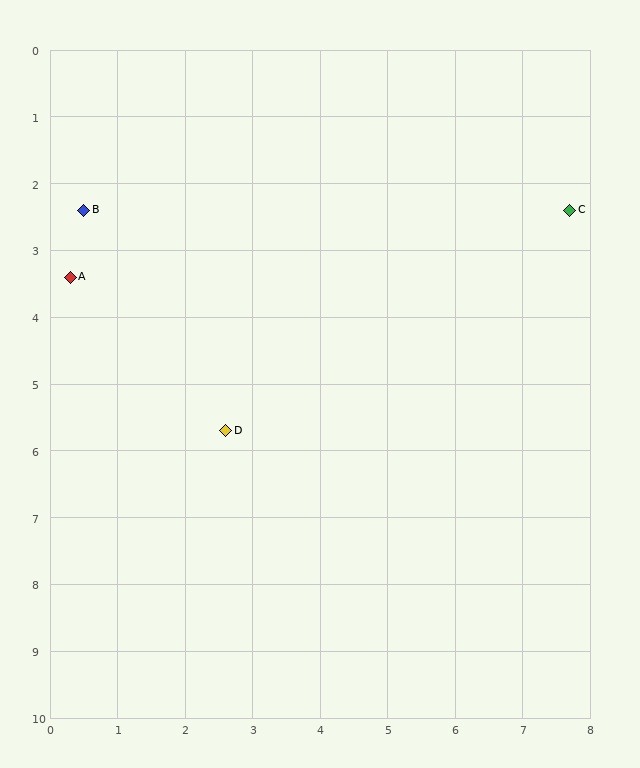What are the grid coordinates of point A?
Point A is at approximately (0.3, 3.4).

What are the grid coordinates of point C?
Point C is at approximately (7.7, 2.4).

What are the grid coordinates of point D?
Point D is at approximately (2.6, 5.7).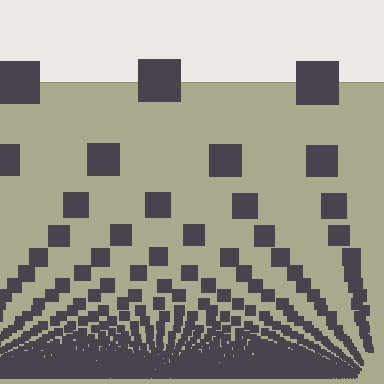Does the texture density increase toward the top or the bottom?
Density increases toward the bottom.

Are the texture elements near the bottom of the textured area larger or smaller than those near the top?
Smaller. The gradient is inverted — elements near the bottom are smaller and denser.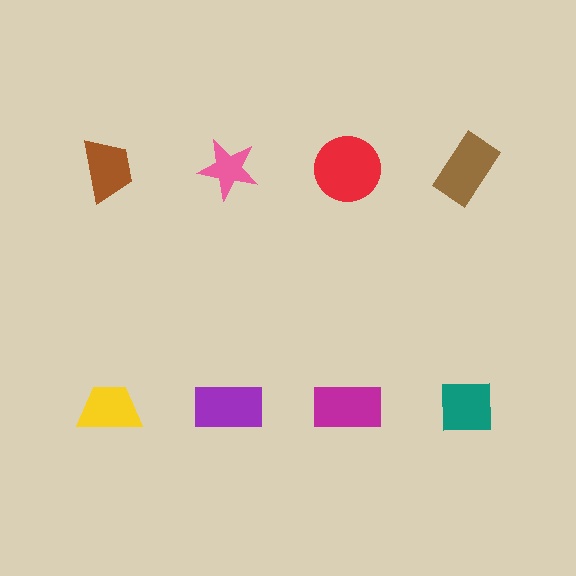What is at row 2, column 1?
A yellow trapezoid.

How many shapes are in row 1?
4 shapes.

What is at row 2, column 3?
A magenta rectangle.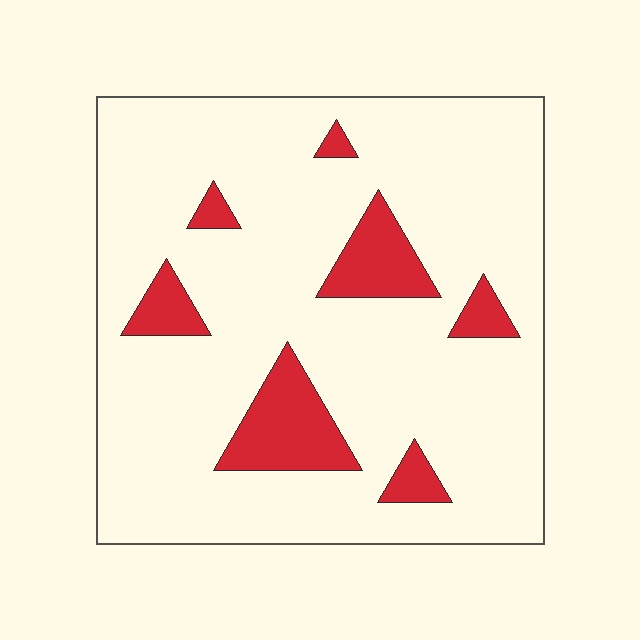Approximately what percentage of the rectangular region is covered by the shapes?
Approximately 15%.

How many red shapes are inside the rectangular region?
7.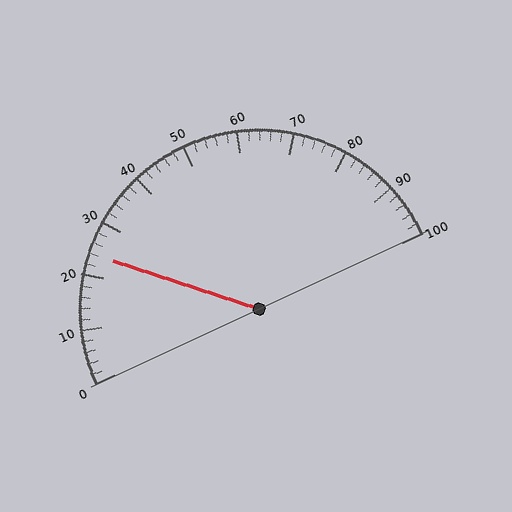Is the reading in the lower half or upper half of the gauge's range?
The reading is in the lower half of the range (0 to 100).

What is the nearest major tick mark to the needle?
The nearest major tick mark is 20.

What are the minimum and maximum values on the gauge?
The gauge ranges from 0 to 100.